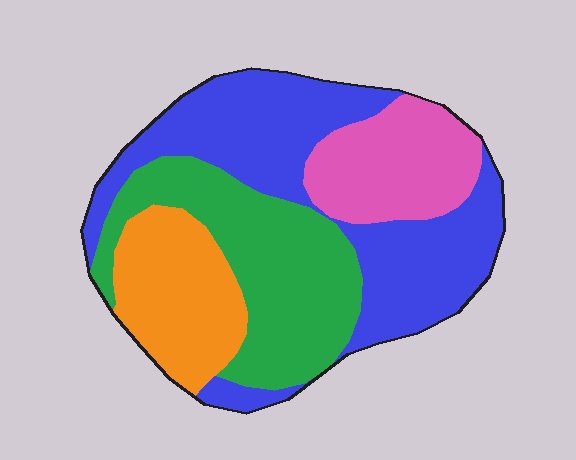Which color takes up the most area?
Blue, at roughly 40%.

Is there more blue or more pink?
Blue.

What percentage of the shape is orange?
Orange takes up about one sixth (1/6) of the shape.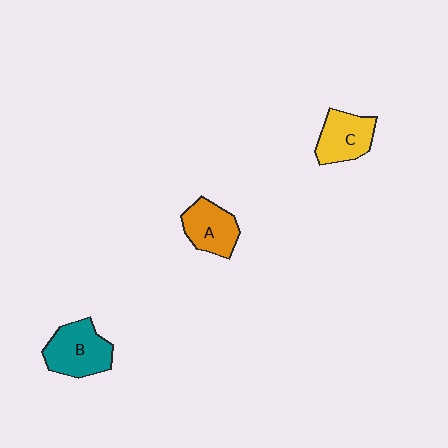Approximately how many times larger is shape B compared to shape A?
Approximately 1.3 times.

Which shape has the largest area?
Shape B (teal).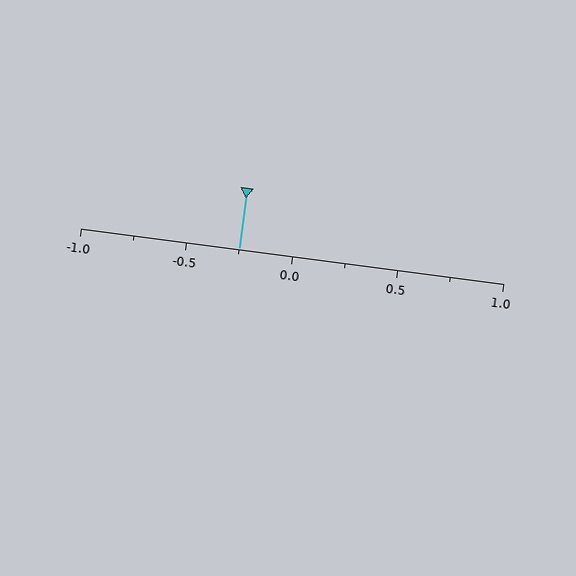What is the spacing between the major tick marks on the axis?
The major ticks are spaced 0.5 apart.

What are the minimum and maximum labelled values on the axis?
The axis runs from -1.0 to 1.0.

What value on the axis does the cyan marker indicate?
The marker indicates approximately -0.25.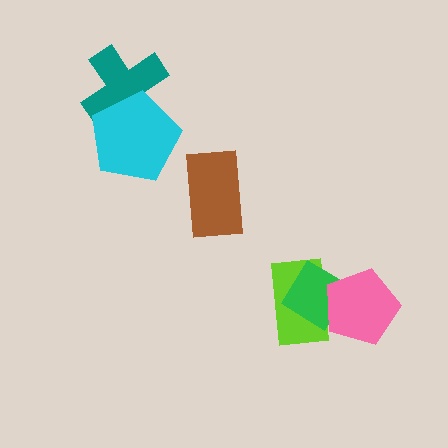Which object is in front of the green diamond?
The pink pentagon is in front of the green diamond.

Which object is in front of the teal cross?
The cyan pentagon is in front of the teal cross.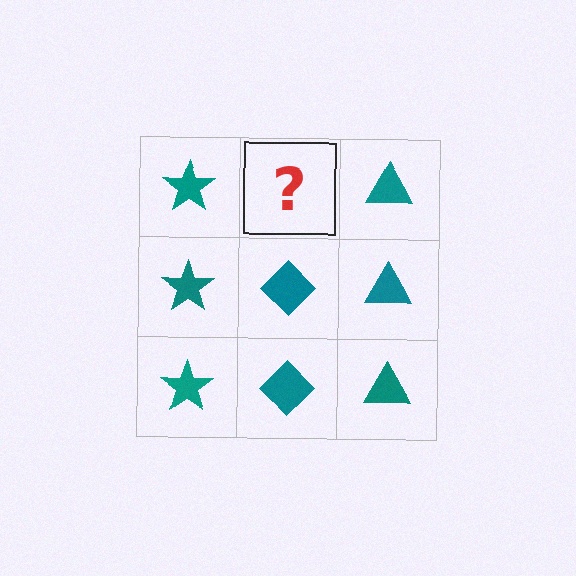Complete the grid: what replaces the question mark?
The question mark should be replaced with a teal diamond.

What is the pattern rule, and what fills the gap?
The rule is that each column has a consistent shape. The gap should be filled with a teal diamond.